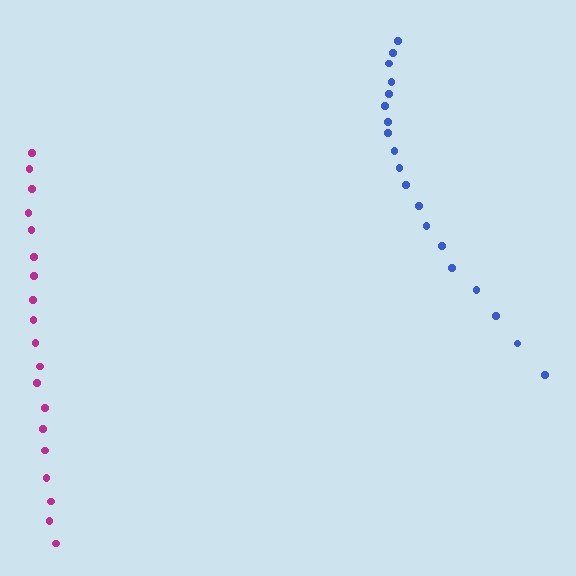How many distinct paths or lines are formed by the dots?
There are 2 distinct paths.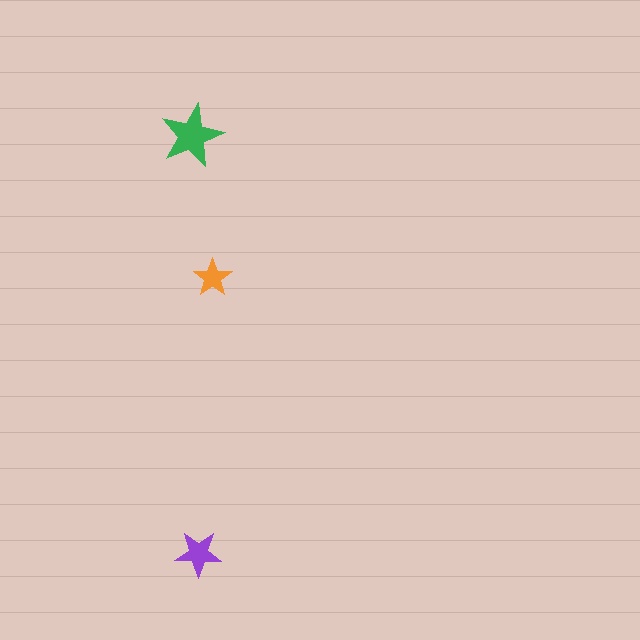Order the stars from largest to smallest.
the green one, the purple one, the orange one.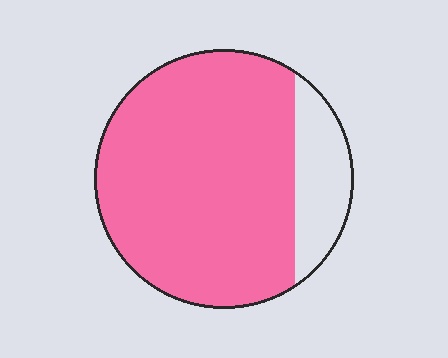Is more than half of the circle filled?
Yes.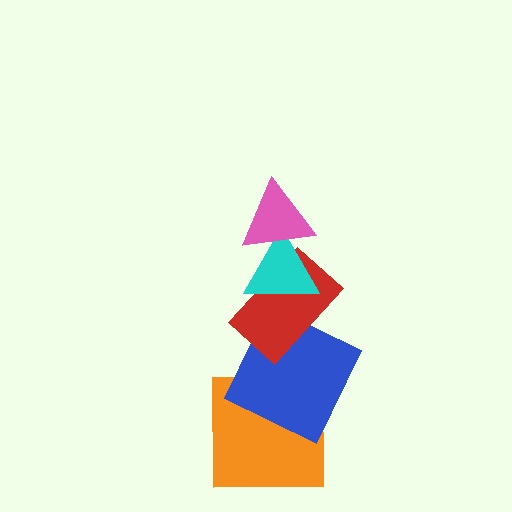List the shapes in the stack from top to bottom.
From top to bottom: the pink triangle, the cyan triangle, the red rectangle, the blue square, the orange square.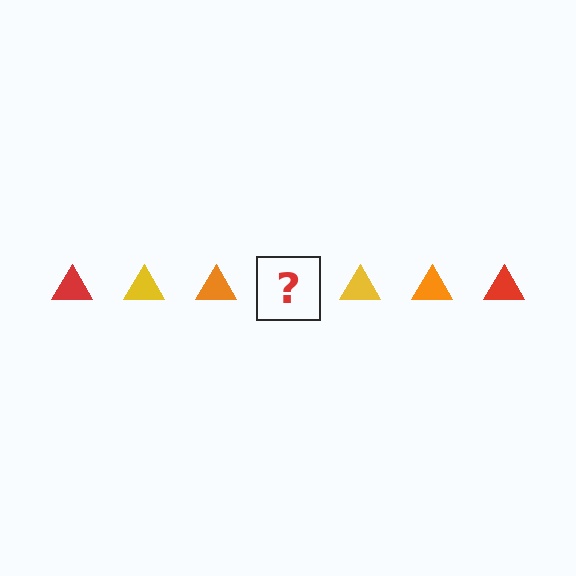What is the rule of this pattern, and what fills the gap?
The rule is that the pattern cycles through red, yellow, orange triangles. The gap should be filled with a red triangle.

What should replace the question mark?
The question mark should be replaced with a red triangle.